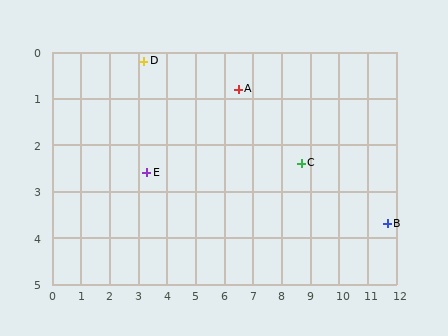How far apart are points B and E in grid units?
Points B and E are about 8.5 grid units apart.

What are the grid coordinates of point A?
Point A is at approximately (6.5, 0.8).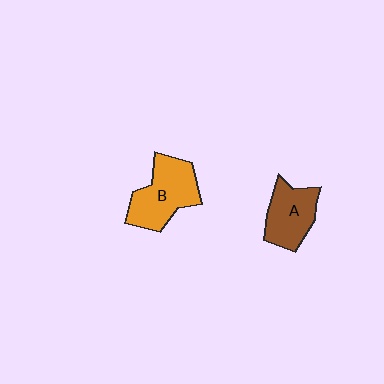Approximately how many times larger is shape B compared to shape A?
Approximately 1.3 times.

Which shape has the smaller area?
Shape A (brown).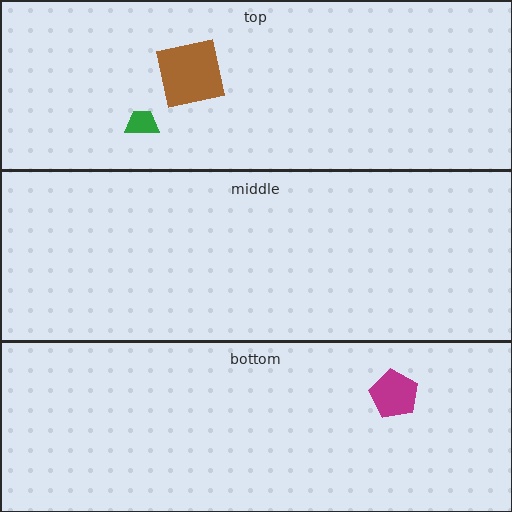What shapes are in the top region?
The brown square, the green trapezoid.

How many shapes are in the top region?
2.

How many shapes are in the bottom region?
1.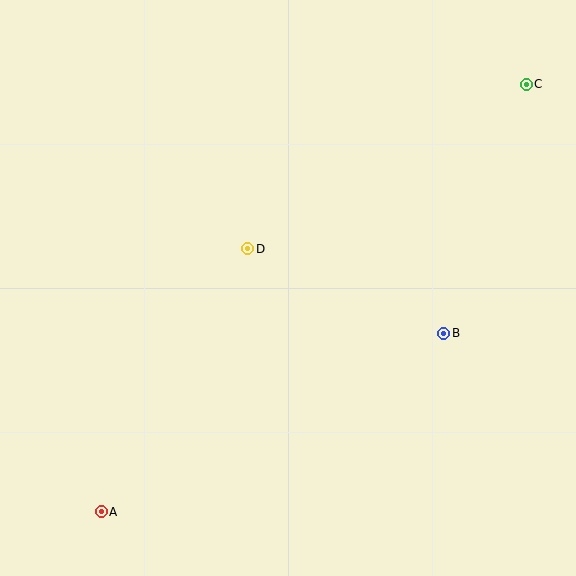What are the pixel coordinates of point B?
Point B is at (444, 333).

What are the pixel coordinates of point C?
Point C is at (526, 84).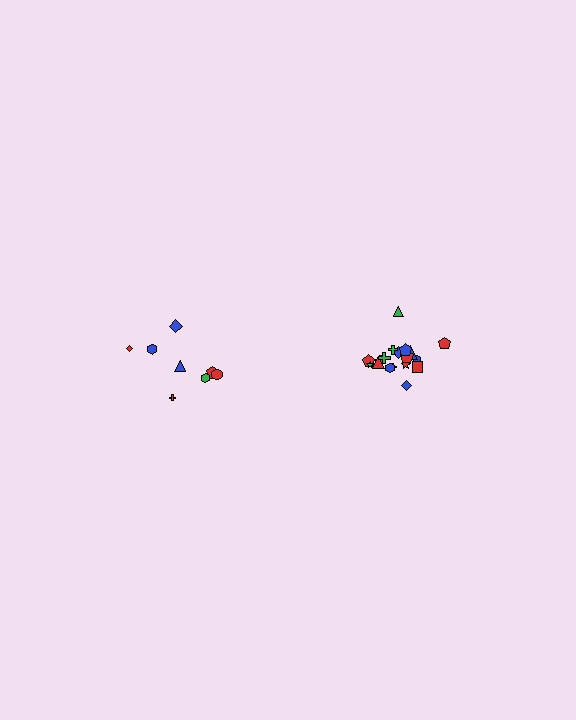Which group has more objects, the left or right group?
The right group.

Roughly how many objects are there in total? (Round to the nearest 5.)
Roughly 25 objects in total.